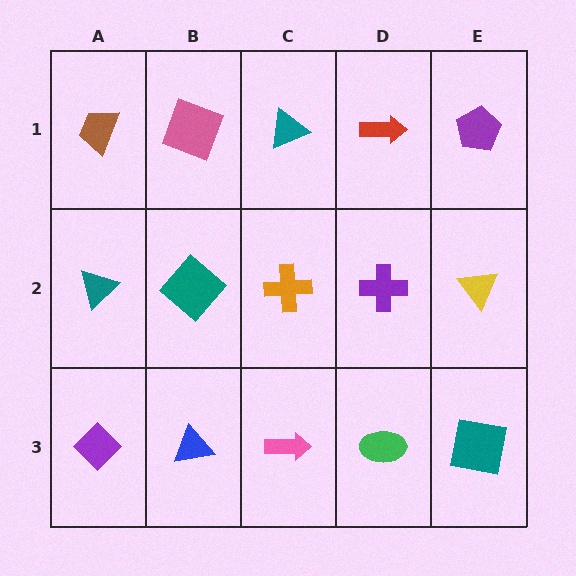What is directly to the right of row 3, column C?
A green ellipse.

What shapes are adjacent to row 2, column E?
A purple pentagon (row 1, column E), a teal square (row 3, column E), a purple cross (row 2, column D).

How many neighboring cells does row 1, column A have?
2.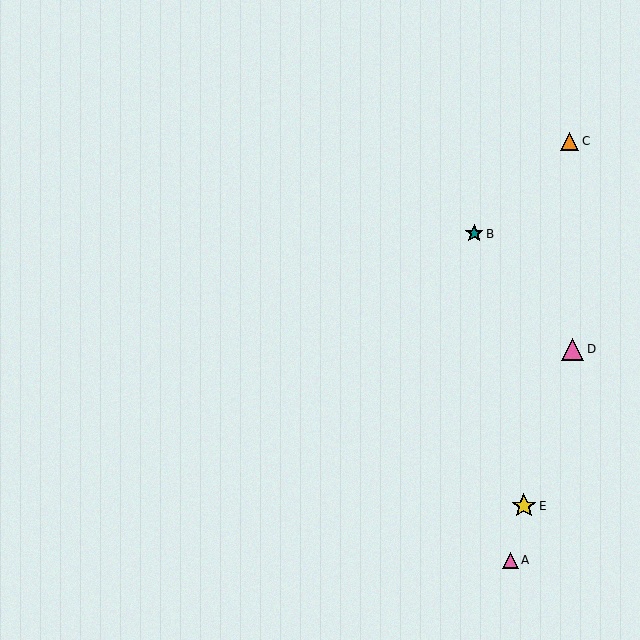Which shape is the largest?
The yellow star (labeled E) is the largest.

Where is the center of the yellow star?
The center of the yellow star is at (524, 506).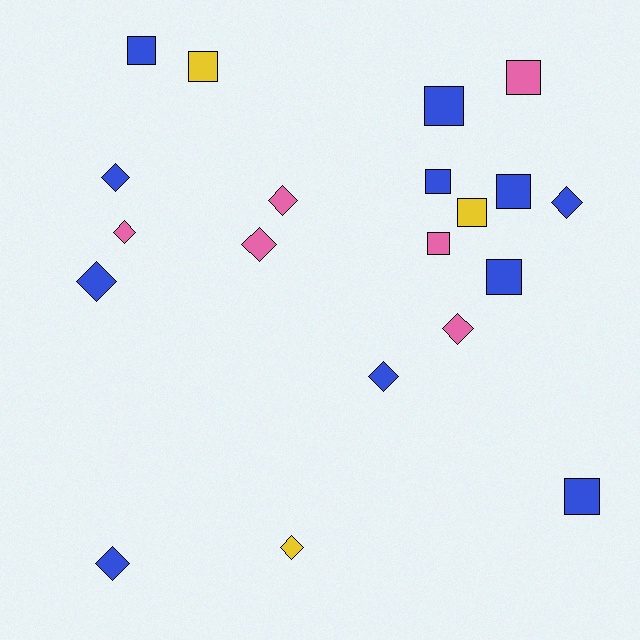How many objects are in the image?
There are 20 objects.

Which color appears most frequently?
Blue, with 11 objects.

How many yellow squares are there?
There are 2 yellow squares.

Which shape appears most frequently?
Diamond, with 10 objects.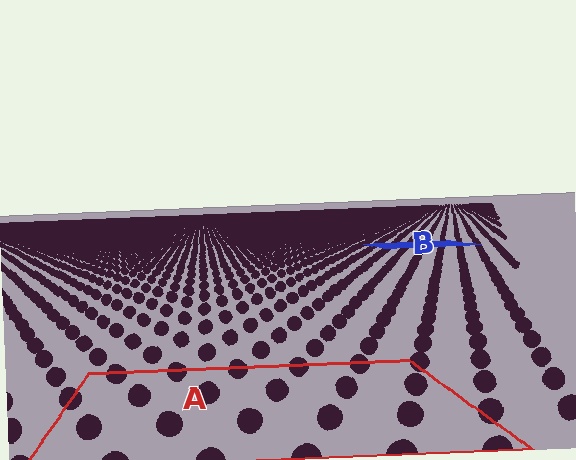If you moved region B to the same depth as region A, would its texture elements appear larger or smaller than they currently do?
They would appear larger. At a closer depth, the same texture elements are projected at a bigger on-screen size.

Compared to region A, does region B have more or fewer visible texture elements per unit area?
Region B has more texture elements per unit area — they are packed more densely because it is farther away.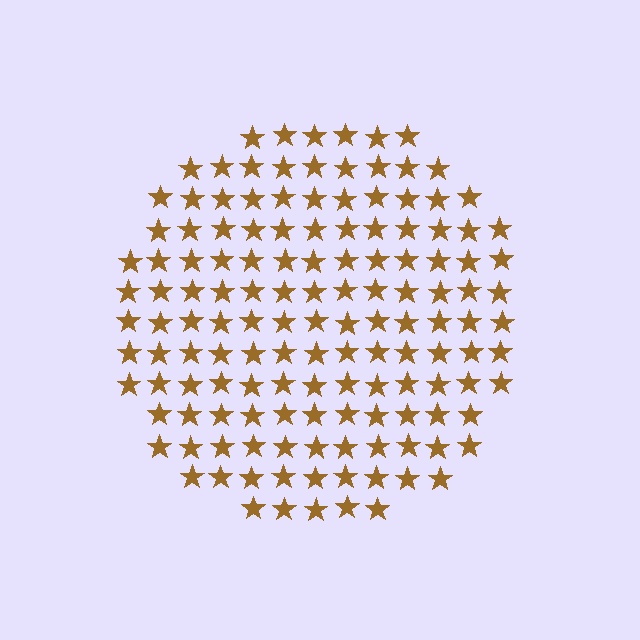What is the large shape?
The large shape is a circle.